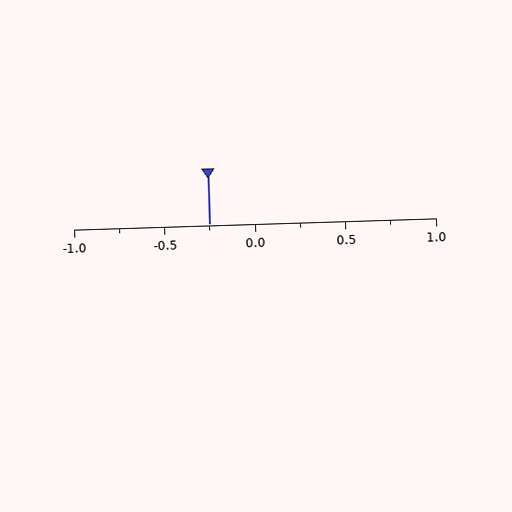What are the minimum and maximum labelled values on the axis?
The axis runs from -1.0 to 1.0.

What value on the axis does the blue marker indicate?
The marker indicates approximately -0.25.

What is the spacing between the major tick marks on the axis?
The major ticks are spaced 0.5 apart.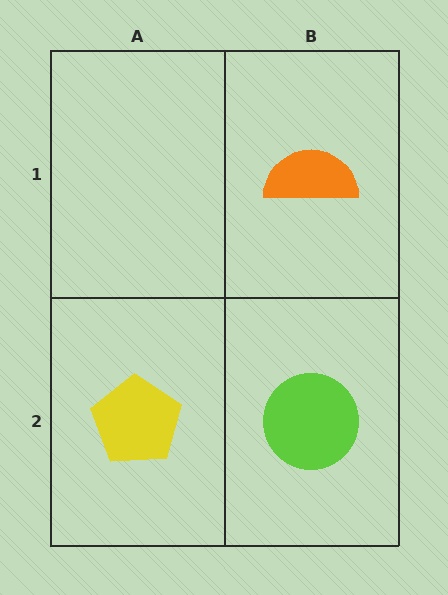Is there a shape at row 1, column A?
No, that cell is empty.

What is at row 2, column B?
A lime circle.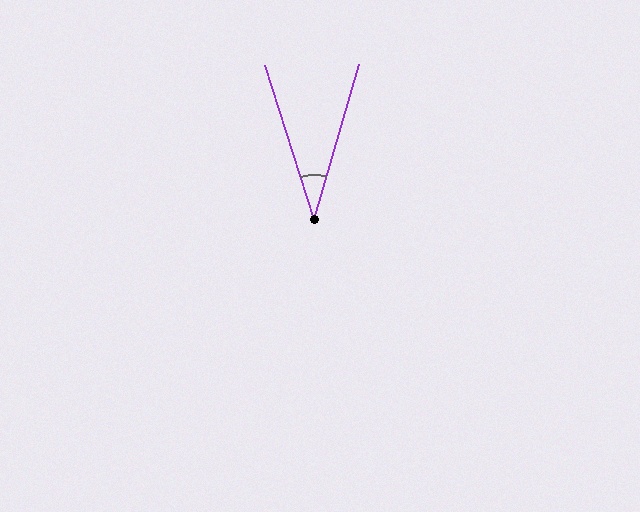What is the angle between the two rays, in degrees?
Approximately 34 degrees.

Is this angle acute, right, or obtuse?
It is acute.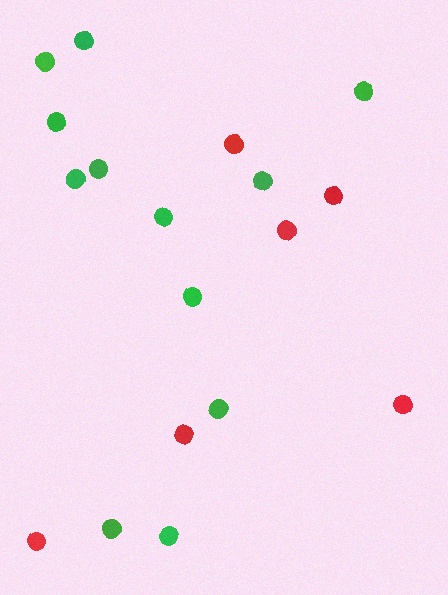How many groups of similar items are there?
There are 2 groups: one group of red circles (6) and one group of green circles (12).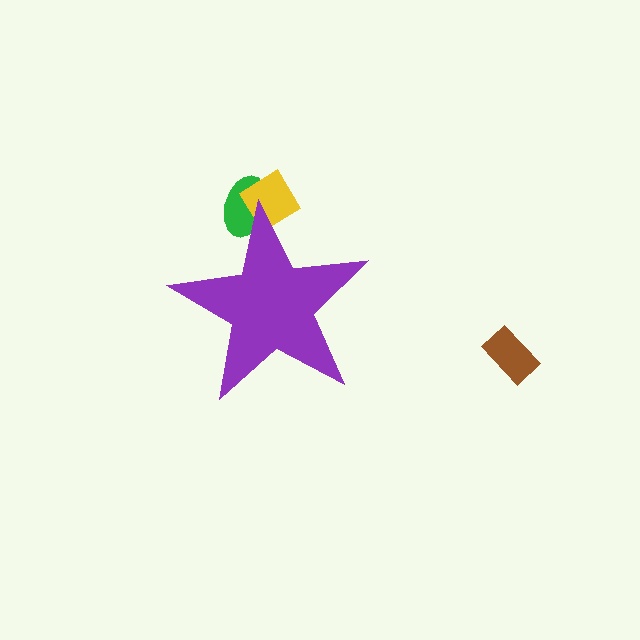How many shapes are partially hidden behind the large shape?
2 shapes are partially hidden.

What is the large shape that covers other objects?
A purple star.